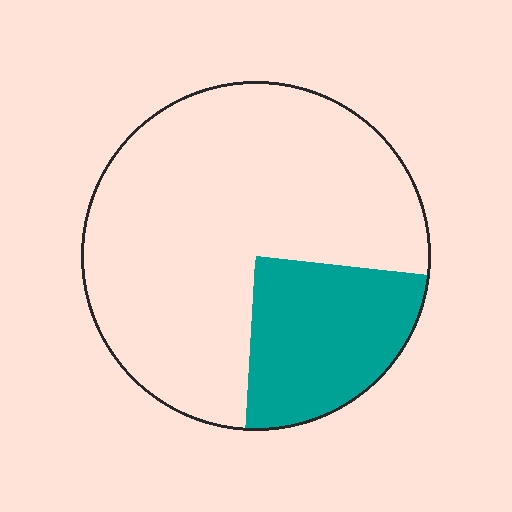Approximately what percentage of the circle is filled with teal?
Approximately 25%.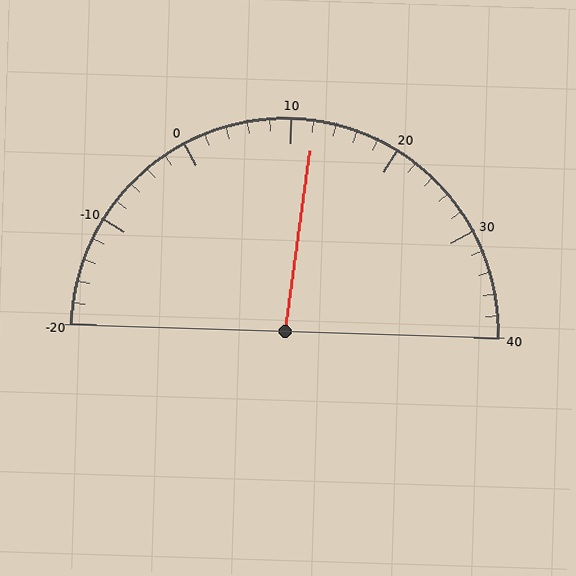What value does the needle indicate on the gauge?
The needle indicates approximately 12.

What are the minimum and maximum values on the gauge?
The gauge ranges from -20 to 40.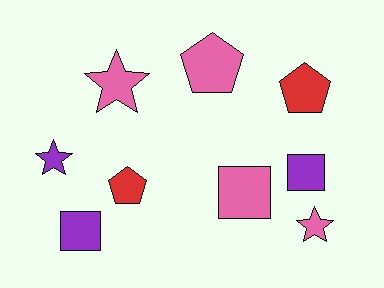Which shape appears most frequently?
Star, with 3 objects.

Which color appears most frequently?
Pink, with 4 objects.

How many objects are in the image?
There are 9 objects.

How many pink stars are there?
There are 2 pink stars.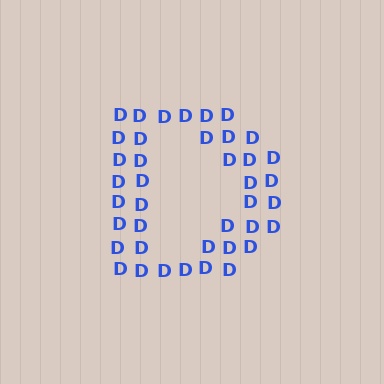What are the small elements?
The small elements are letter D's.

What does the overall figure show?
The overall figure shows the letter D.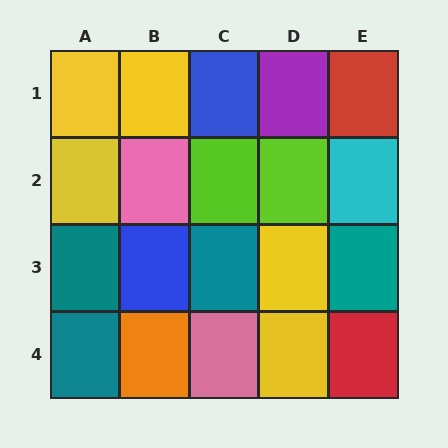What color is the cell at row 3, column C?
Teal.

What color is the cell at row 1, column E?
Red.